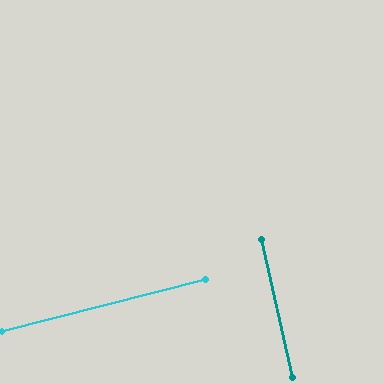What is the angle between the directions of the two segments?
Approximately 88 degrees.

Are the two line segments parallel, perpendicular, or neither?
Perpendicular — they meet at approximately 88°.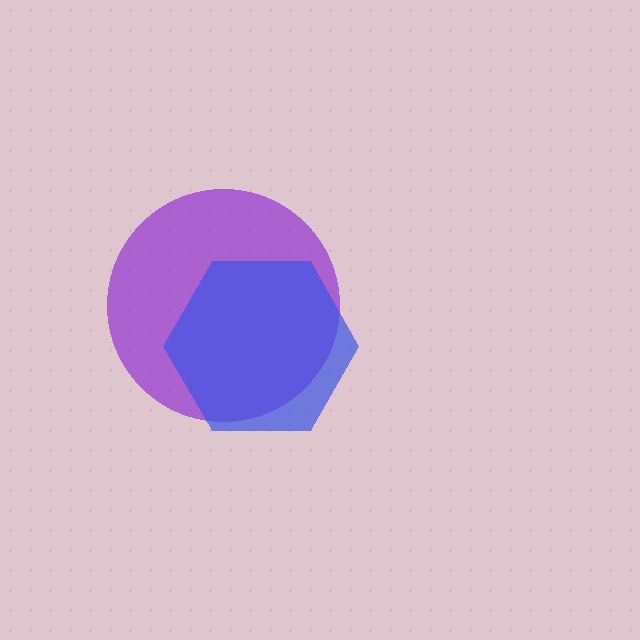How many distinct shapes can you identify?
There are 2 distinct shapes: a purple circle, a blue hexagon.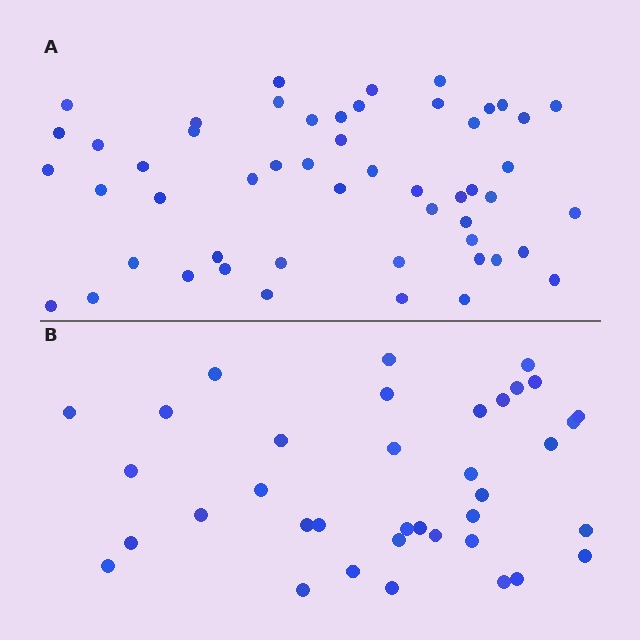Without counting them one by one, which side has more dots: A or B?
Region A (the top region) has more dots.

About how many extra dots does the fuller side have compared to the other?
Region A has approximately 15 more dots than region B.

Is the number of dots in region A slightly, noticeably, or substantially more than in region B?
Region A has noticeably more, but not dramatically so. The ratio is roughly 1.4 to 1.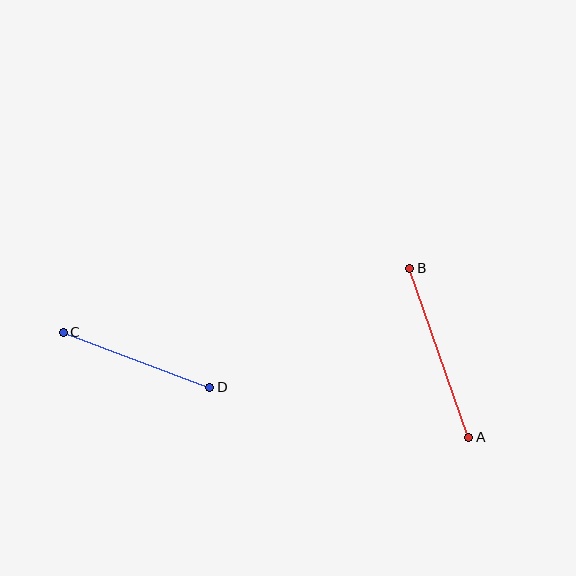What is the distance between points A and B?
The distance is approximately 179 pixels.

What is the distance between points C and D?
The distance is approximately 157 pixels.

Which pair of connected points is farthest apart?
Points A and B are farthest apart.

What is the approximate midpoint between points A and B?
The midpoint is at approximately (439, 353) pixels.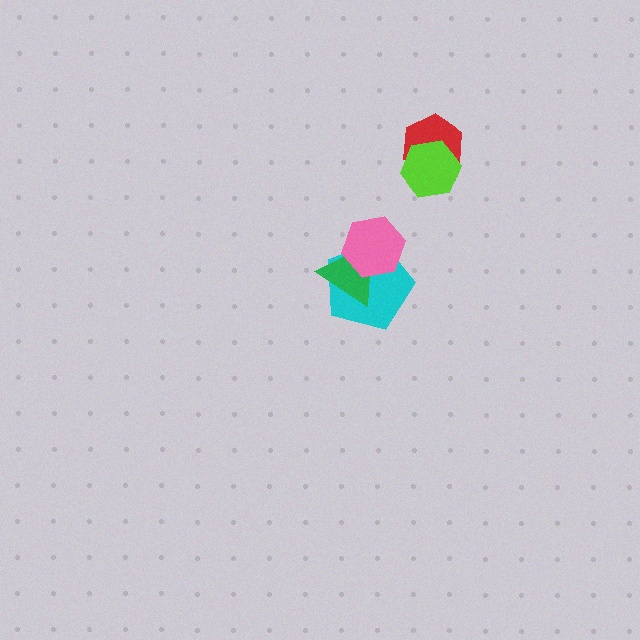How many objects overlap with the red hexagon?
1 object overlaps with the red hexagon.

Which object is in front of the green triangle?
The pink hexagon is in front of the green triangle.